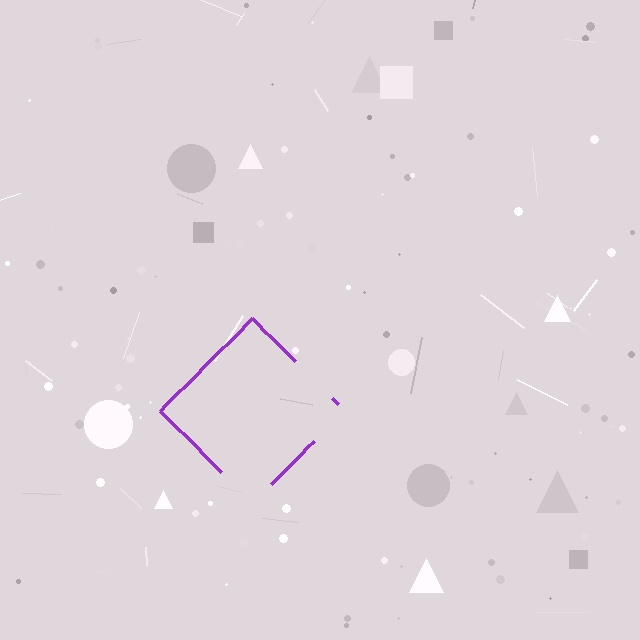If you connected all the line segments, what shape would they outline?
They would outline a diamond.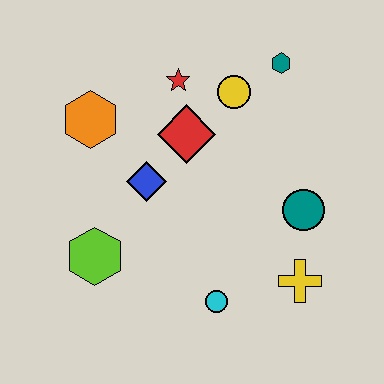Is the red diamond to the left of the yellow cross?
Yes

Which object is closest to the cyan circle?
The yellow cross is closest to the cyan circle.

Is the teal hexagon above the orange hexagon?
Yes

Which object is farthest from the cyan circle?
The teal hexagon is farthest from the cyan circle.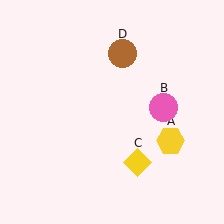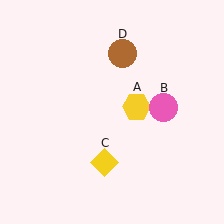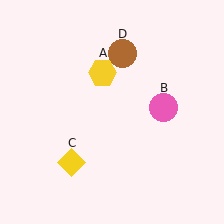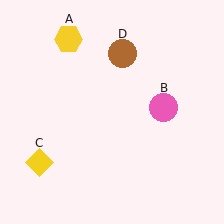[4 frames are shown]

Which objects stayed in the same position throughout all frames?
Pink circle (object B) and brown circle (object D) remained stationary.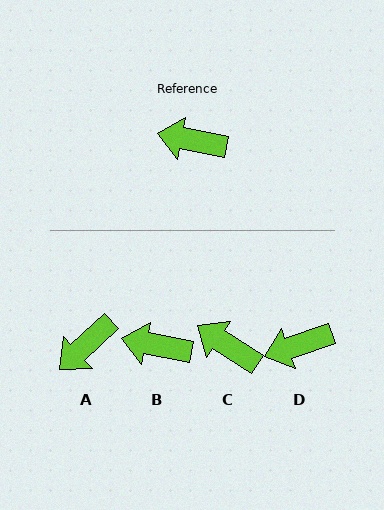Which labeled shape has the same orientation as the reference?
B.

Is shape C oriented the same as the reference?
No, it is off by about 22 degrees.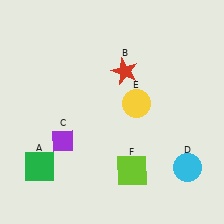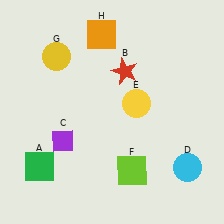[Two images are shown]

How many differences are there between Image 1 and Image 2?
There are 2 differences between the two images.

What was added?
A yellow circle (G), an orange square (H) were added in Image 2.